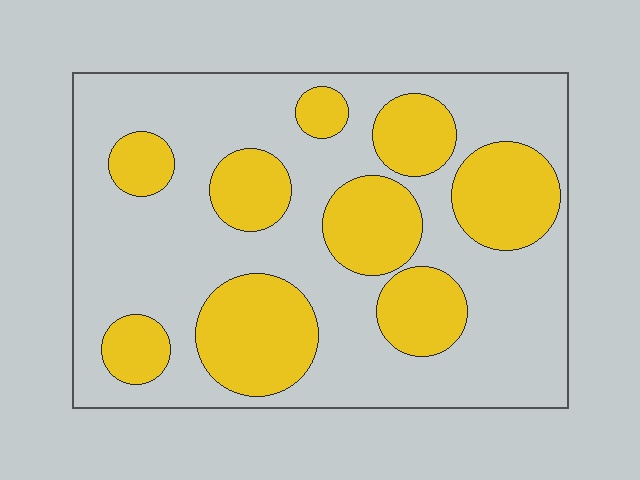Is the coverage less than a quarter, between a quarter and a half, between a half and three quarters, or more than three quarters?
Between a quarter and a half.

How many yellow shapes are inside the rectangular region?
9.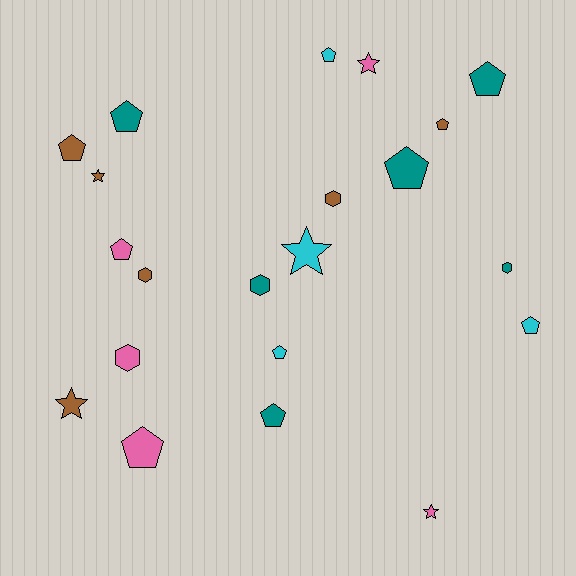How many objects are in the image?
There are 21 objects.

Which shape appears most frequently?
Pentagon, with 11 objects.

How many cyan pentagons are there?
There are 3 cyan pentagons.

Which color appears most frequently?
Brown, with 6 objects.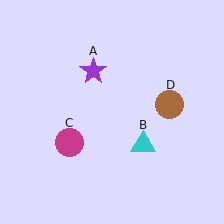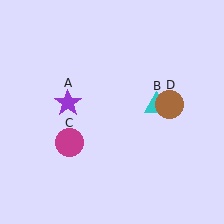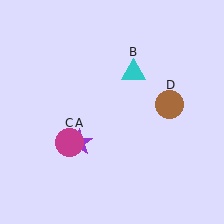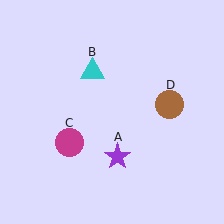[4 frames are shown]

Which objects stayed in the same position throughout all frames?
Magenta circle (object C) and brown circle (object D) remained stationary.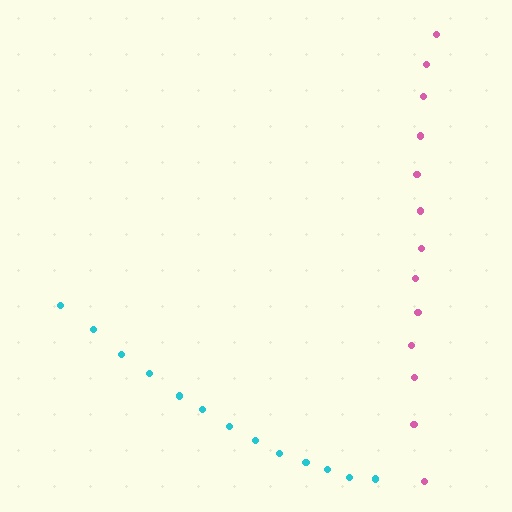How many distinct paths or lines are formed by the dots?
There are 2 distinct paths.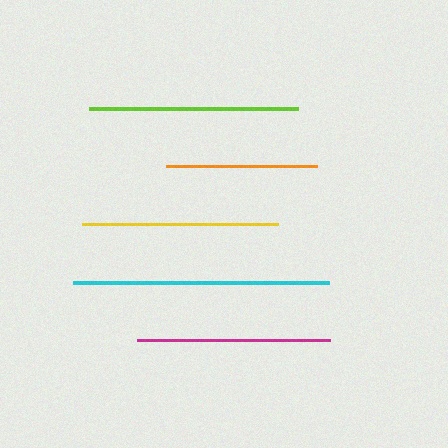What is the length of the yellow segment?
The yellow segment is approximately 196 pixels long.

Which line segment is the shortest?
The orange line is the shortest at approximately 151 pixels.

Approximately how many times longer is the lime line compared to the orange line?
The lime line is approximately 1.4 times the length of the orange line.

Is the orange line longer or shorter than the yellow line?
The yellow line is longer than the orange line.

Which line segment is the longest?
The cyan line is the longest at approximately 256 pixels.